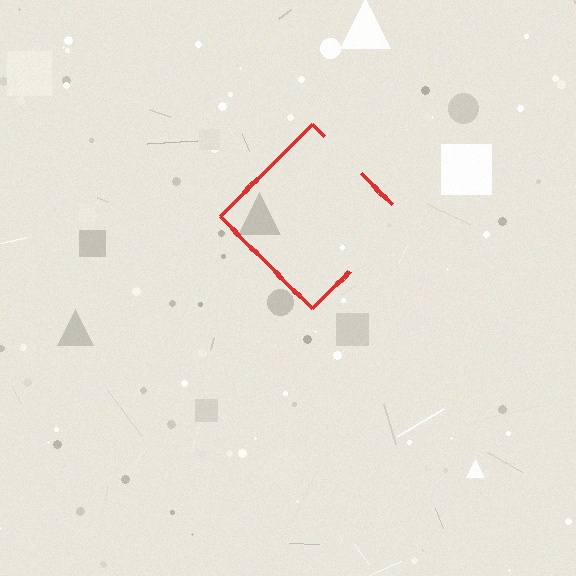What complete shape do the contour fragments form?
The contour fragments form a diamond.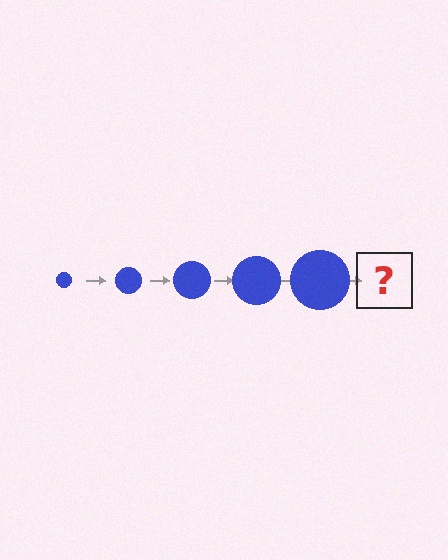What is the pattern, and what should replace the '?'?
The pattern is that the circle gets progressively larger each step. The '?' should be a blue circle, larger than the previous one.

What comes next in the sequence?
The next element should be a blue circle, larger than the previous one.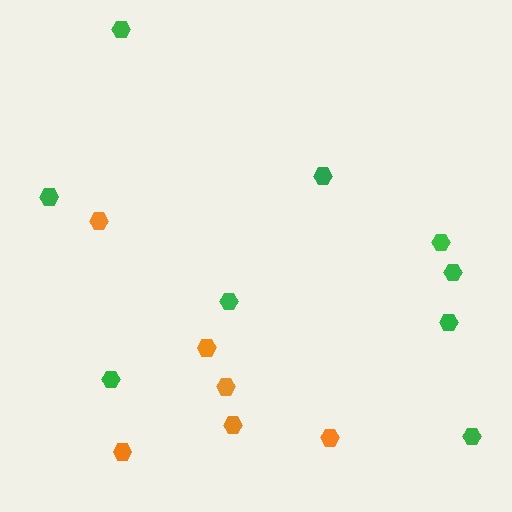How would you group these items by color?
There are 2 groups: one group of orange hexagons (6) and one group of green hexagons (9).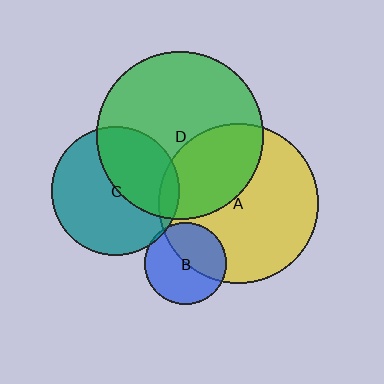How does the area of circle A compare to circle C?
Approximately 1.6 times.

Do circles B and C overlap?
Yes.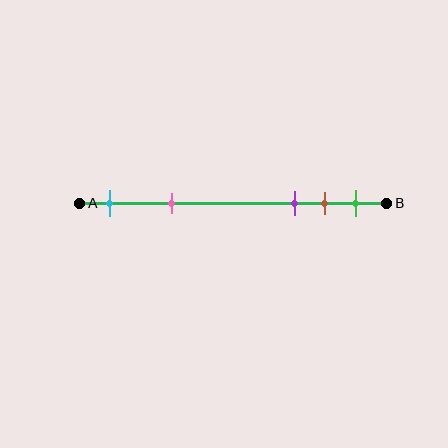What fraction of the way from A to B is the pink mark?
The pink mark is approximately 30% (0.3) of the way from A to B.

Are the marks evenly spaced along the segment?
No, the marks are not evenly spaced.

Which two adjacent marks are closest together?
The brown and green marks are the closest adjacent pair.